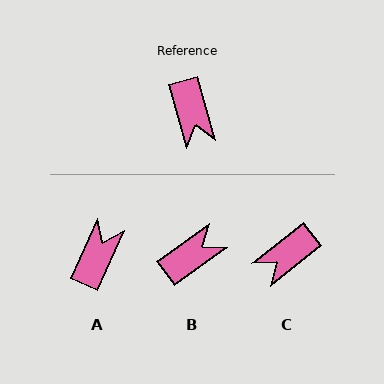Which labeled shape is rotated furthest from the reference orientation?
A, about 140 degrees away.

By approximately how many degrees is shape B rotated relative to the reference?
Approximately 110 degrees counter-clockwise.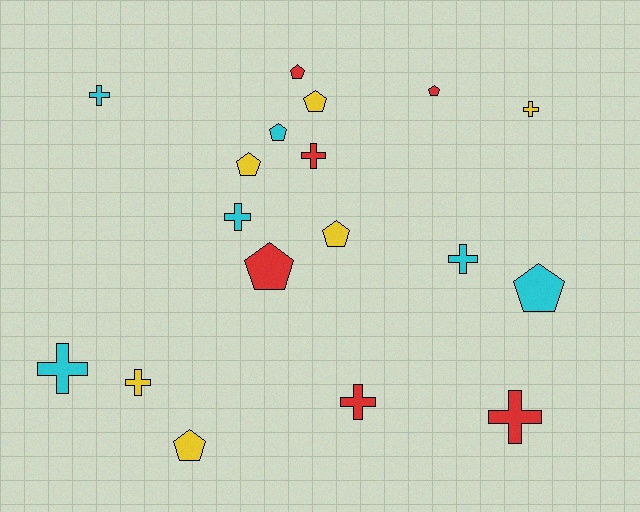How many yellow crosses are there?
There are 2 yellow crosses.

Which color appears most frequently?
Cyan, with 6 objects.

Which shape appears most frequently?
Cross, with 9 objects.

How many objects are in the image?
There are 18 objects.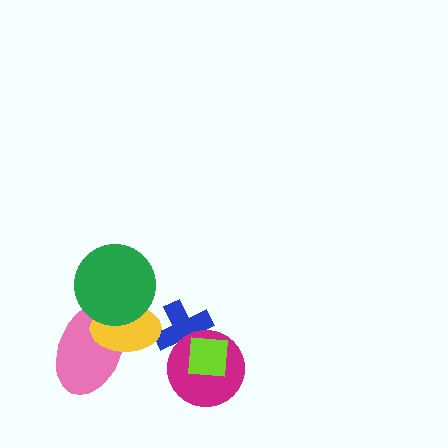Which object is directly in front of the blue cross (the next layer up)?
The magenta circle is directly in front of the blue cross.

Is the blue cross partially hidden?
Yes, it is partially covered by another shape.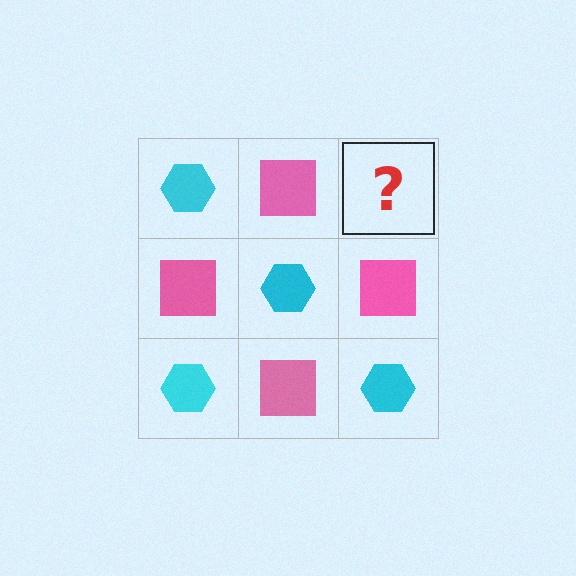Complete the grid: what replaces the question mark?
The question mark should be replaced with a cyan hexagon.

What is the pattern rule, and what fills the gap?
The rule is that it alternates cyan hexagon and pink square in a checkerboard pattern. The gap should be filled with a cyan hexagon.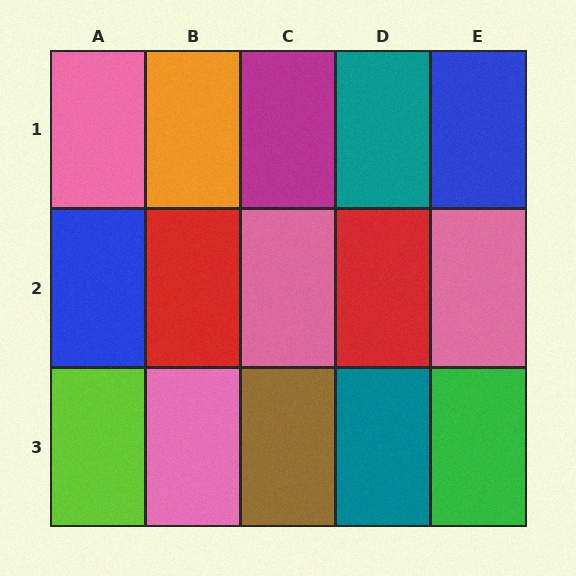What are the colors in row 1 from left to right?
Pink, orange, magenta, teal, blue.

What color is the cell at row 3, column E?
Green.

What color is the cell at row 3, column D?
Teal.